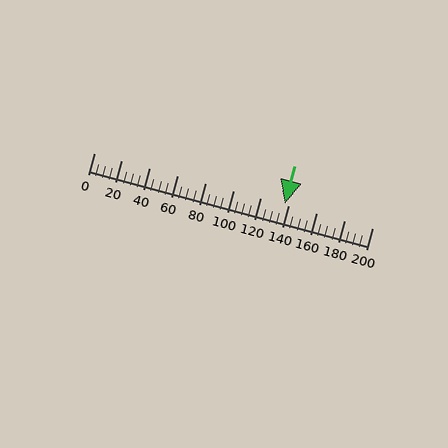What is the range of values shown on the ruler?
The ruler shows values from 0 to 200.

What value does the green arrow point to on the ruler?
The green arrow points to approximately 137.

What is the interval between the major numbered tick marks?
The major tick marks are spaced 20 units apart.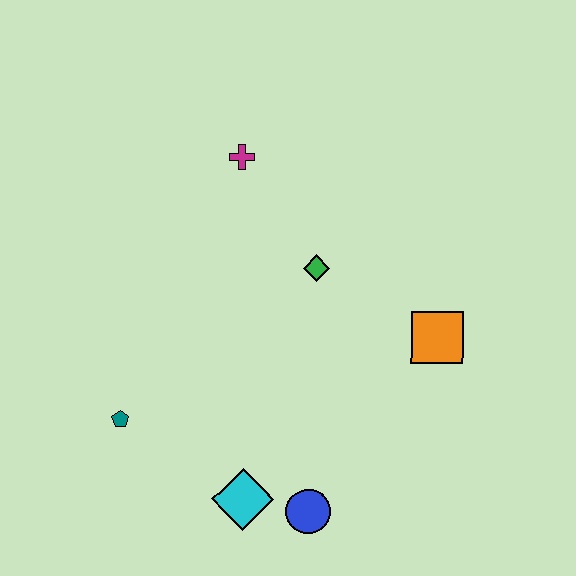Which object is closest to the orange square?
The green diamond is closest to the orange square.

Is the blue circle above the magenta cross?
No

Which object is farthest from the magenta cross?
The blue circle is farthest from the magenta cross.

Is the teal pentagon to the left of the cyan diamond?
Yes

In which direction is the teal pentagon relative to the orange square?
The teal pentagon is to the left of the orange square.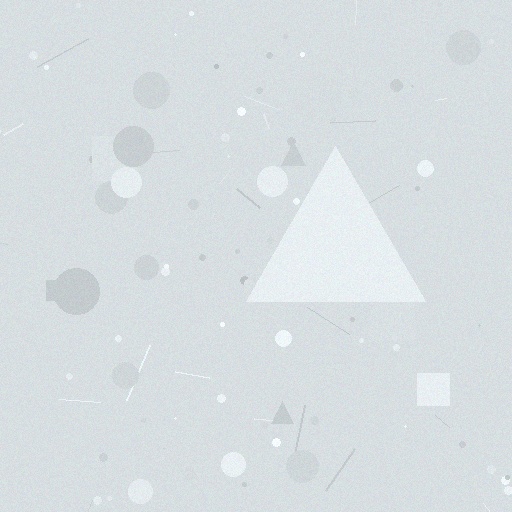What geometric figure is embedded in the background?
A triangle is embedded in the background.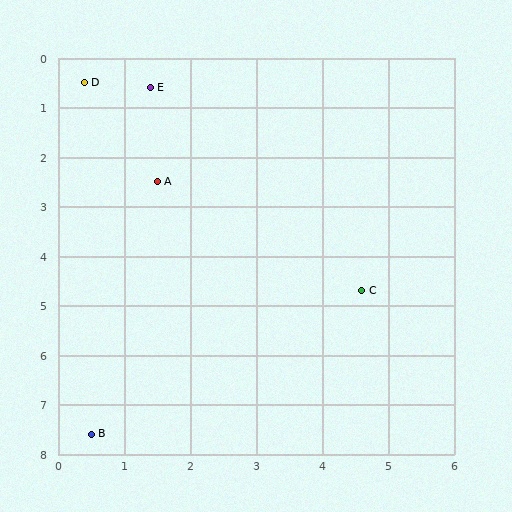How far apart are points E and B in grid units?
Points E and B are about 7.1 grid units apart.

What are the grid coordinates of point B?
Point B is at approximately (0.5, 7.6).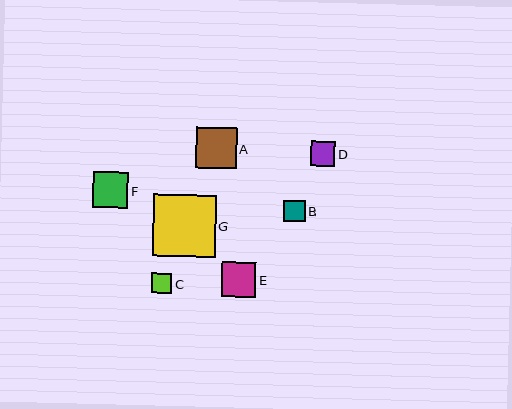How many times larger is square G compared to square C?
Square G is approximately 3.0 times the size of square C.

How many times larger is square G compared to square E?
Square G is approximately 1.8 times the size of square E.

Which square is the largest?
Square G is the largest with a size of approximately 63 pixels.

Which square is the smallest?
Square C is the smallest with a size of approximately 21 pixels.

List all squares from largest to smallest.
From largest to smallest: G, A, F, E, D, B, C.